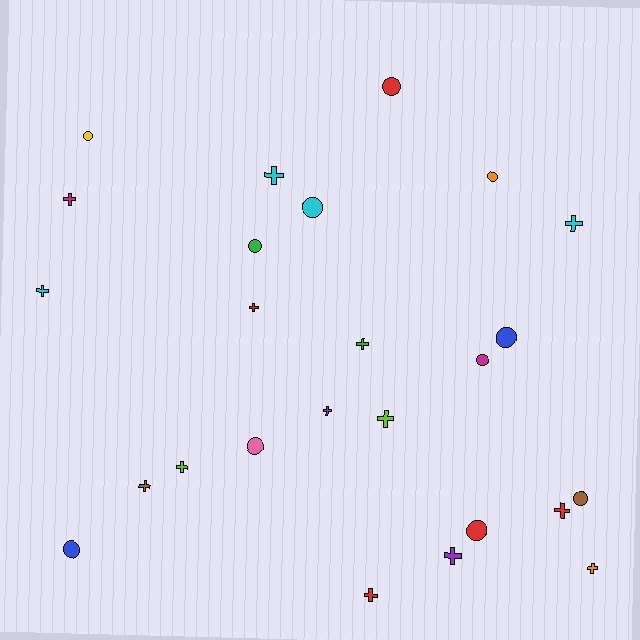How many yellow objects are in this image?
There is 1 yellow object.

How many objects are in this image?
There are 25 objects.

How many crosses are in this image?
There are 14 crosses.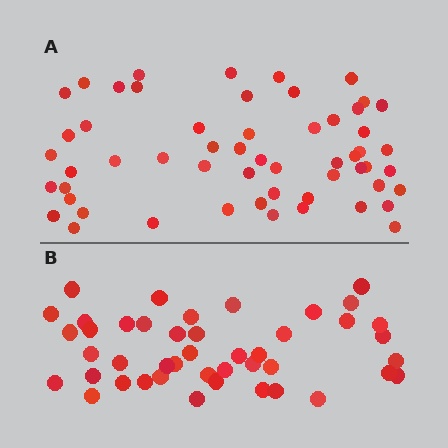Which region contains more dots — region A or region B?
Region A (the top region) has more dots.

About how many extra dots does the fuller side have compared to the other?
Region A has roughly 12 or so more dots than region B.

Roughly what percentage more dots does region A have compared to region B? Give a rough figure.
About 25% more.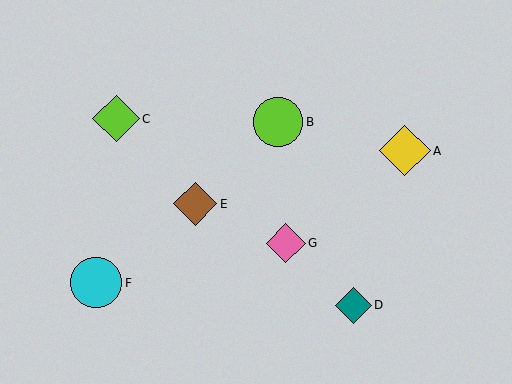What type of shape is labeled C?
Shape C is a lime diamond.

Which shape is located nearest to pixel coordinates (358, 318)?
The teal diamond (labeled D) at (353, 305) is nearest to that location.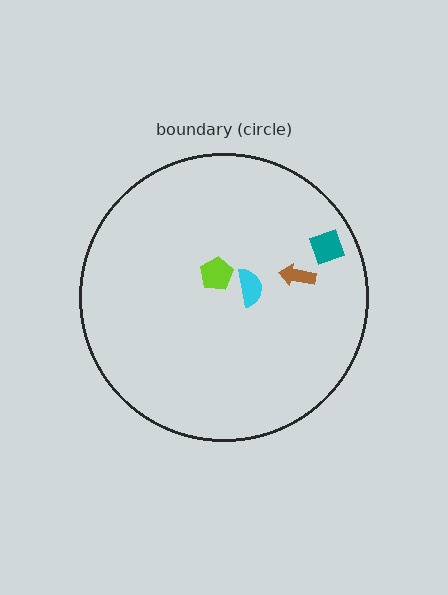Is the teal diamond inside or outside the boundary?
Inside.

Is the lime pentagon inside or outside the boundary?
Inside.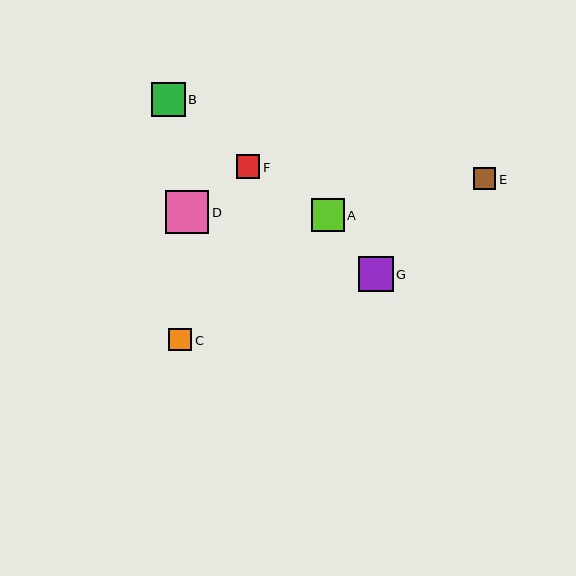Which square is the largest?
Square D is the largest with a size of approximately 43 pixels.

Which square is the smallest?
Square E is the smallest with a size of approximately 22 pixels.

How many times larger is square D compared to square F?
Square D is approximately 1.8 times the size of square F.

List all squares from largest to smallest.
From largest to smallest: D, G, B, A, F, C, E.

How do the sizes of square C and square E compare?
Square C and square E are approximately the same size.